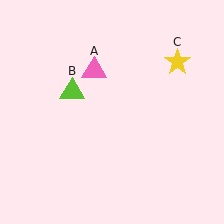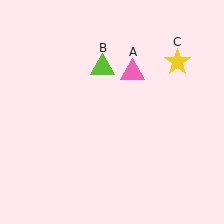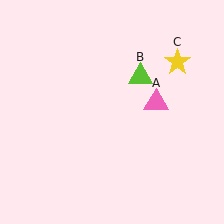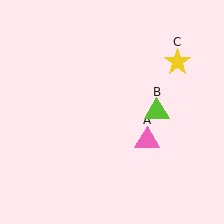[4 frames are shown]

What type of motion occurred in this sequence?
The pink triangle (object A), lime triangle (object B) rotated clockwise around the center of the scene.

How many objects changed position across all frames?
2 objects changed position: pink triangle (object A), lime triangle (object B).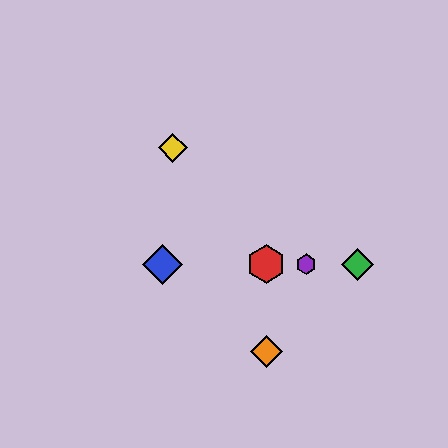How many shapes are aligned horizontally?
4 shapes (the red hexagon, the blue diamond, the green diamond, the purple hexagon) are aligned horizontally.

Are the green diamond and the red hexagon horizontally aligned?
Yes, both are at y≈264.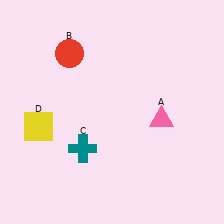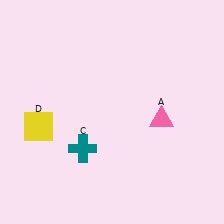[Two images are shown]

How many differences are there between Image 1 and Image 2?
There is 1 difference between the two images.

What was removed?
The red circle (B) was removed in Image 2.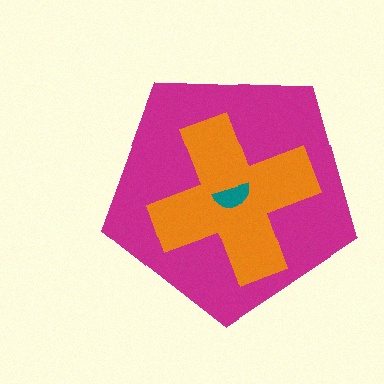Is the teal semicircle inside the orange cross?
Yes.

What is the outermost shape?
The magenta pentagon.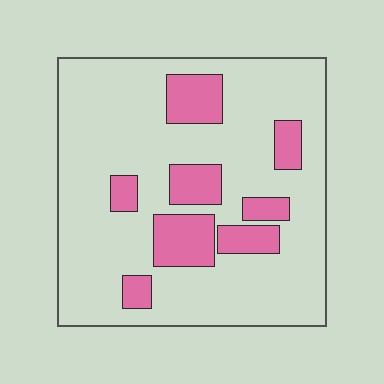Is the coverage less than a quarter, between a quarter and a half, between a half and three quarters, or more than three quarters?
Less than a quarter.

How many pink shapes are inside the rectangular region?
8.